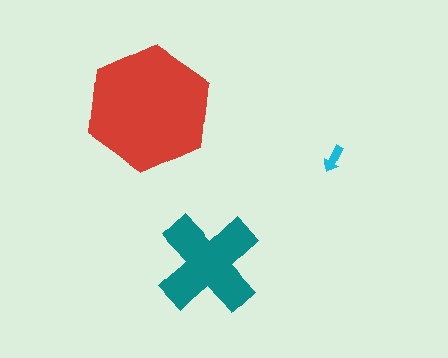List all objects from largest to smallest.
The red hexagon, the teal cross, the cyan arrow.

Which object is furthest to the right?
The cyan arrow is rightmost.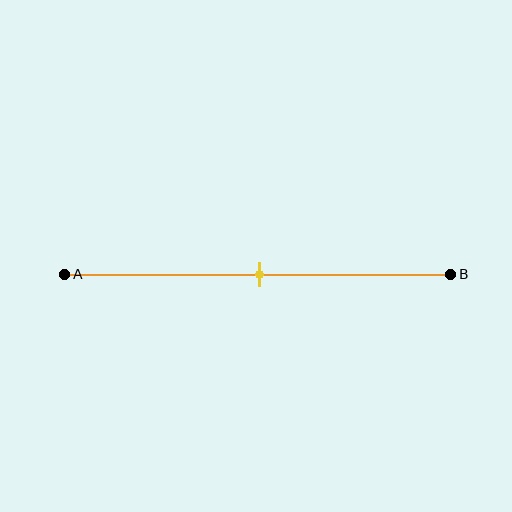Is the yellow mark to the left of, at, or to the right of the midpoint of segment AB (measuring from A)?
The yellow mark is approximately at the midpoint of segment AB.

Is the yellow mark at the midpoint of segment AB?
Yes, the mark is approximately at the midpoint.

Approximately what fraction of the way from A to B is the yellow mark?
The yellow mark is approximately 50% of the way from A to B.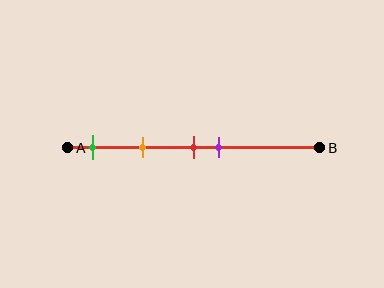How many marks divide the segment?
There are 4 marks dividing the segment.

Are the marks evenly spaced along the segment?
No, the marks are not evenly spaced.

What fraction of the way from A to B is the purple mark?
The purple mark is approximately 60% (0.6) of the way from A to B.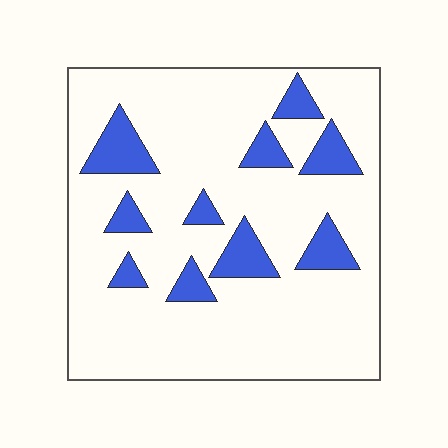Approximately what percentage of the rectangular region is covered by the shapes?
Approximately 15%.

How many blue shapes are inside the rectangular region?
10.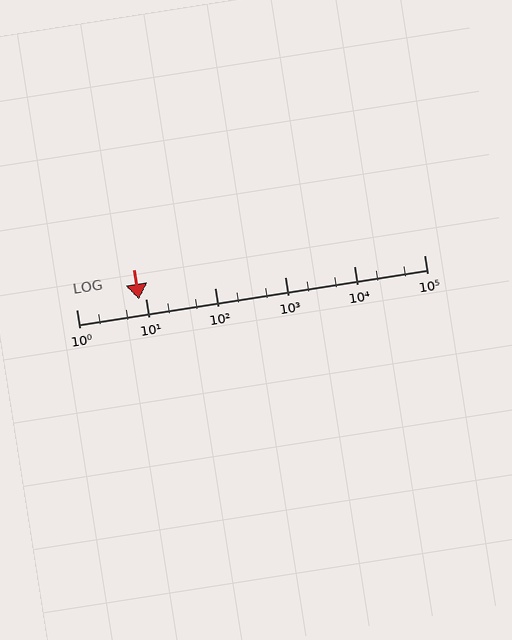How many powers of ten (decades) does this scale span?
The scale spans 5 decades, from 1 to 100000.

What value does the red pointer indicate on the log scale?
The pointer indicates approximately 8.1.